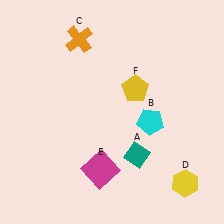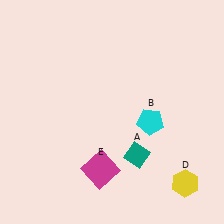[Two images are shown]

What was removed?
The orange cross (C), the yellow pentagon (F) were removed in Image 2.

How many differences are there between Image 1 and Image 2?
There are 2 differences between the two images.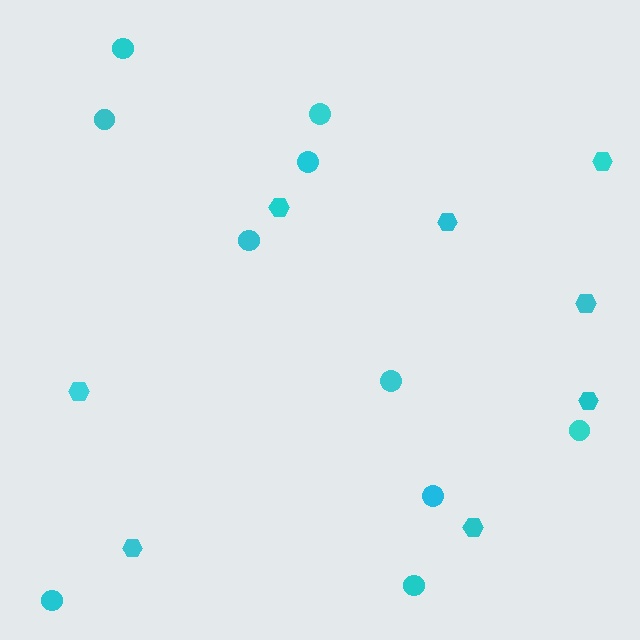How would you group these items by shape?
There are 2 groups: one group of hexagons (8) and one group of circles (10).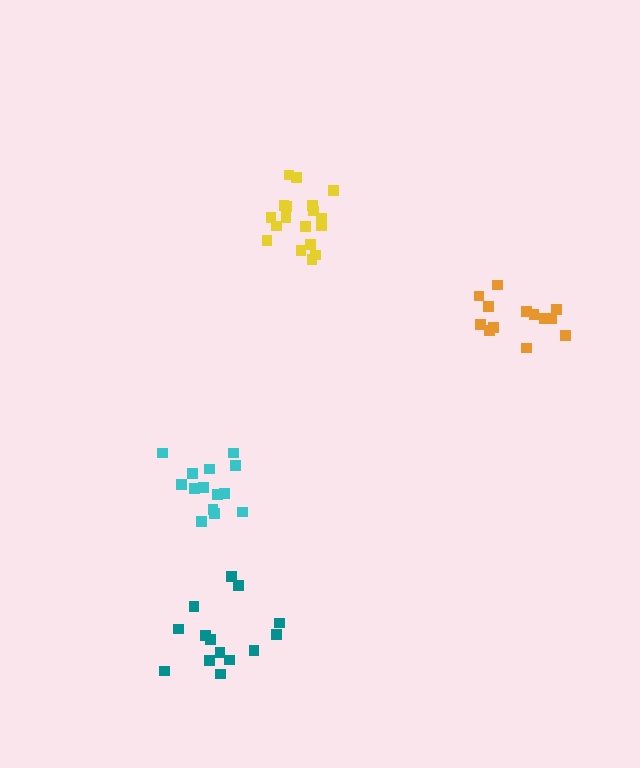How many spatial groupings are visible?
There are 4 spatial groupings.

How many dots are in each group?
Group 1: 14 dots, Group 2: 18 dots, Group 3: 14 dots, Group 4: 13 dots (59 total).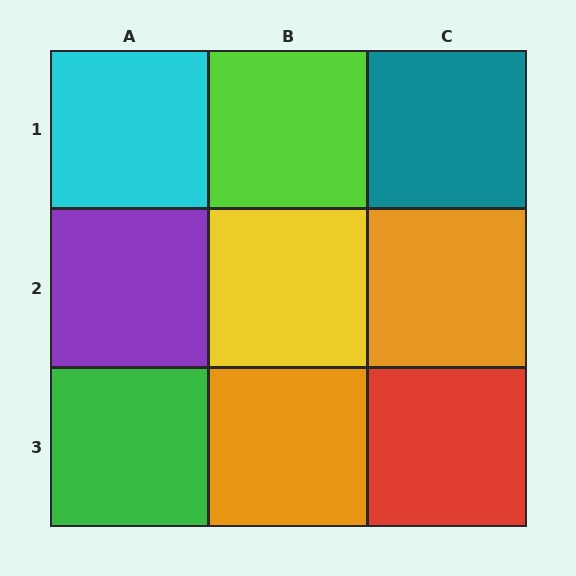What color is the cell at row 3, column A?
Green.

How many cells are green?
1 cell is green.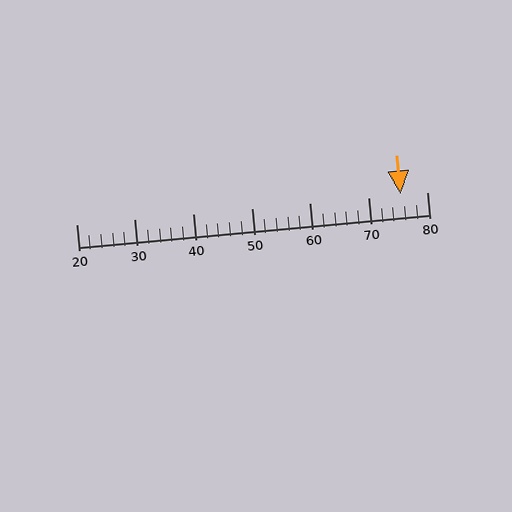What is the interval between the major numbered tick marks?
The major tick marks are spaced 10 units apart.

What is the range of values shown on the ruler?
The ruler shows values from 20 to 80.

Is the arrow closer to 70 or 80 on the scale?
The arrow is closer to 80.